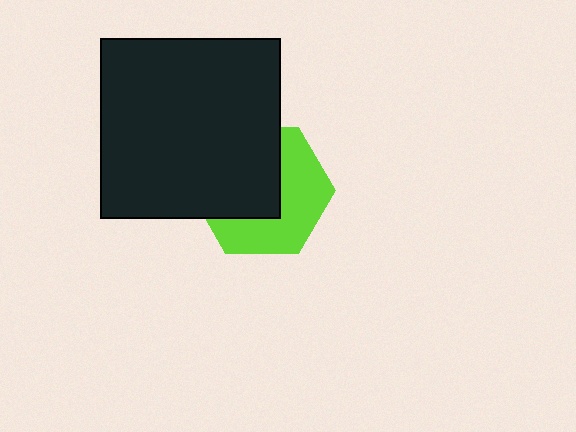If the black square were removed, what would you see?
You would see the complete lime hexagon.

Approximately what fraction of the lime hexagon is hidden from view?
Roughly 51% of the lime hexagon is hidden behind the black square.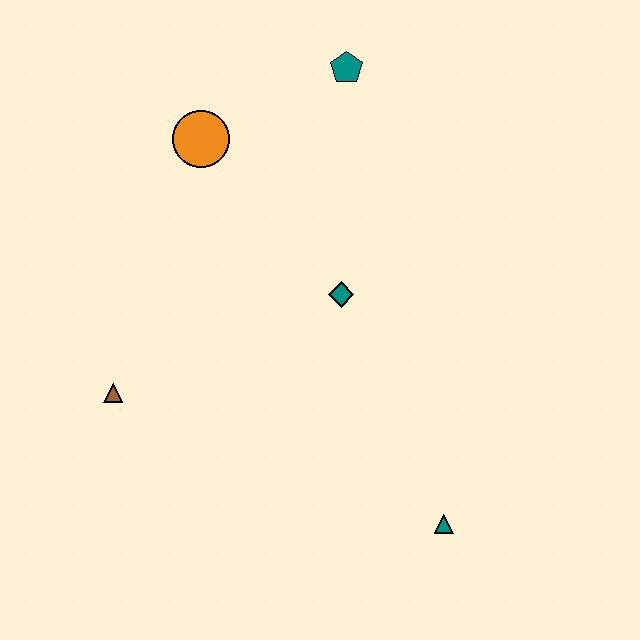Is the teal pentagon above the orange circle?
Yes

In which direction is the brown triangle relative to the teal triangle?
The brown triangle is to the left of the teal triangle.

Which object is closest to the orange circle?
The teal pentagon is closest to the orange circle.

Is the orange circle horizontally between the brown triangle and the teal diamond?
Yes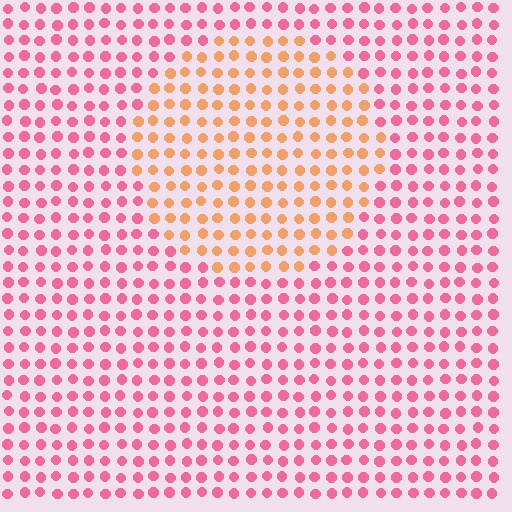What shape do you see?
I see a circle.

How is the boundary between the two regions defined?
The boundary is defined purely by a slight shift in hue (about 47 degrees). Spacing, size, and orientation are identical on both sides.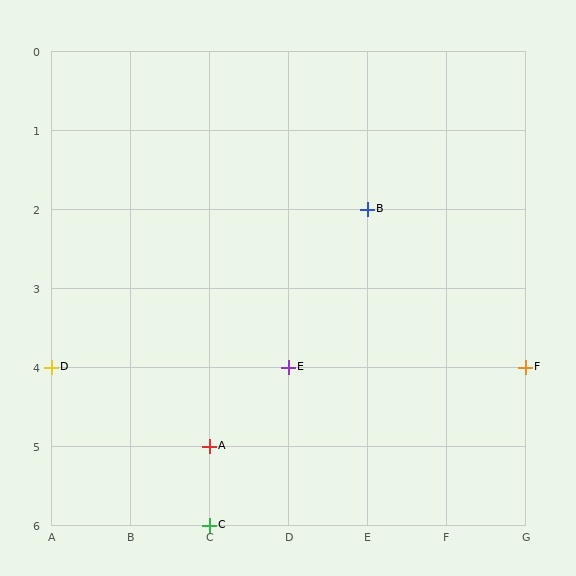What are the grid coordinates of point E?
Point E is at grid coordinates (D, 4).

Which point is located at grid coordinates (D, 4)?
Point E is at (D, 4).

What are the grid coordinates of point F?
Point F is at grid coordinates (G, 4).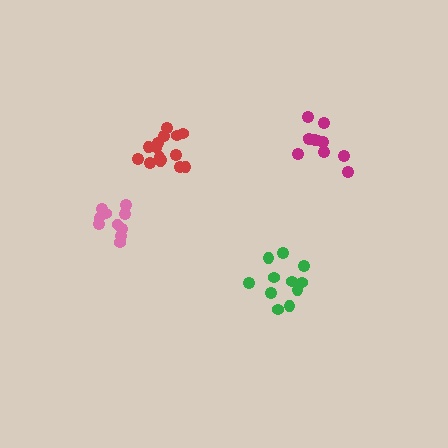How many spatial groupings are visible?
There are 4 spatial groupings.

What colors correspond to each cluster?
The clusters are colored: magenta, pink, red, green.